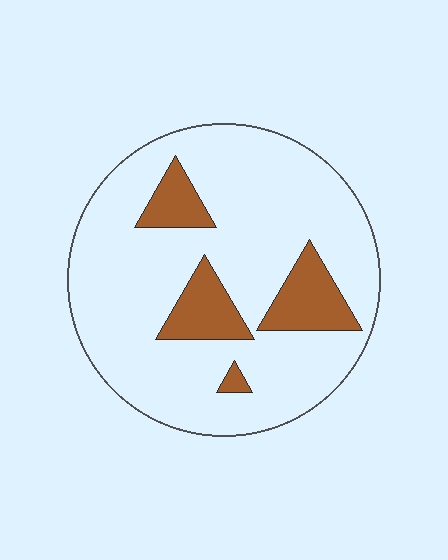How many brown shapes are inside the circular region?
4.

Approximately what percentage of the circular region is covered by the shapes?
Approximately 15%.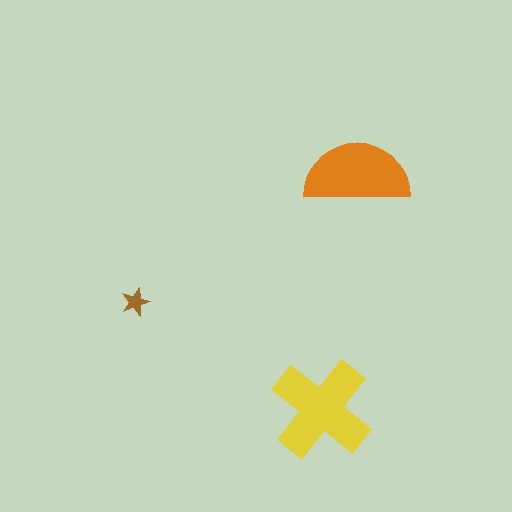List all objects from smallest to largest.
The brown star, the orange semicircle, the yellow cross.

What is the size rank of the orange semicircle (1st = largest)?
2nd.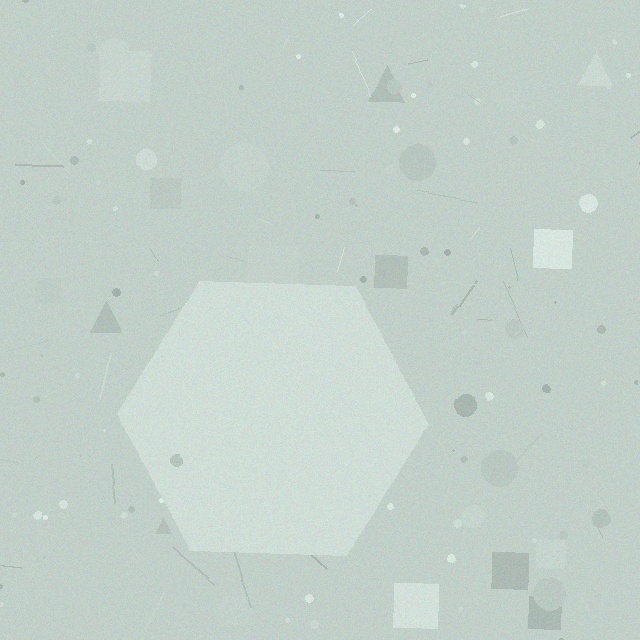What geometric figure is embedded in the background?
A hexagon is embedded in the background.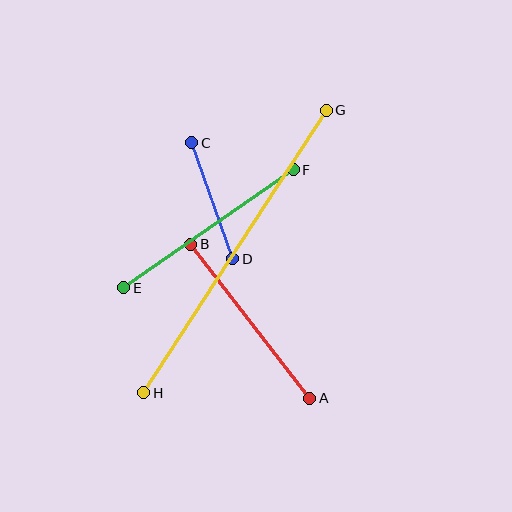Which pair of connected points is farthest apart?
Points G and H are farthest apart.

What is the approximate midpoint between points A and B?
The midpoint is at approximately (250, 321) pixels.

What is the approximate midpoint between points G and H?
The midpoint is at approximately (235, 251) pixels.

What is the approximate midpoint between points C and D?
The midpoint is at approximately (212, 201) pixels.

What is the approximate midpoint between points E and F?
The midpoint is at approximately (208, 229) pixels.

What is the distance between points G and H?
The distance is approximately 336 pixels.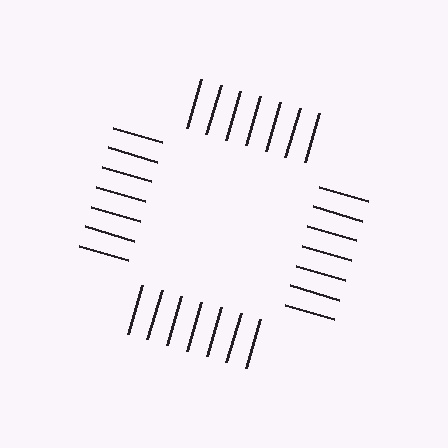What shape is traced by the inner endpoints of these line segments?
An illusory square — the line segments terminate on its edges but no continuous stroke is drawn.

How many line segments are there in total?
28 — 7 along each of the 4 edges.